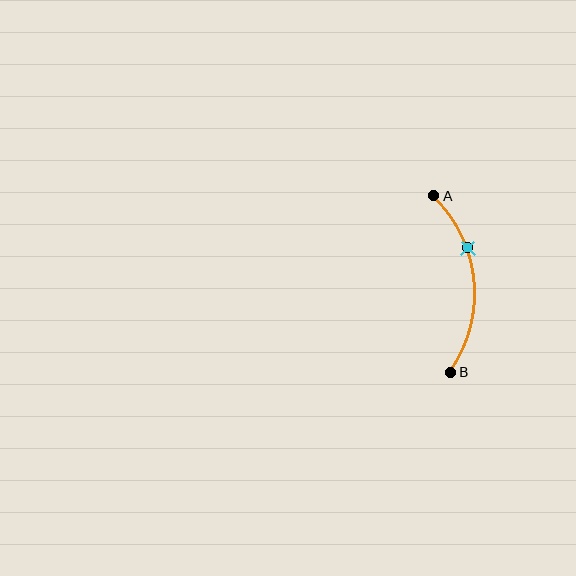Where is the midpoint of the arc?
The arc midpoint is the point on the curve farthest from the straight line joining A and B. It sits to the right of that line.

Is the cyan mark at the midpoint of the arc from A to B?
No. The cyan mark lies on the arc but is closer to endpoint A. The arc midpoint would be at the point on the curve equidistant along the arc from both A and B.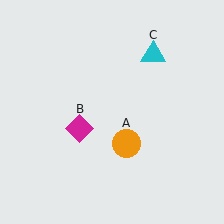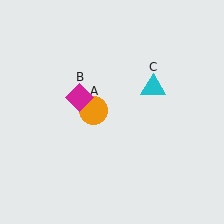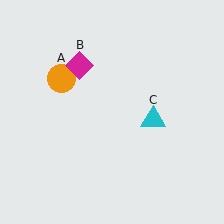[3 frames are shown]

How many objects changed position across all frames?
3 objects changed position: orange circle (object A), magenta diamond (object B), cyan triangle (object C).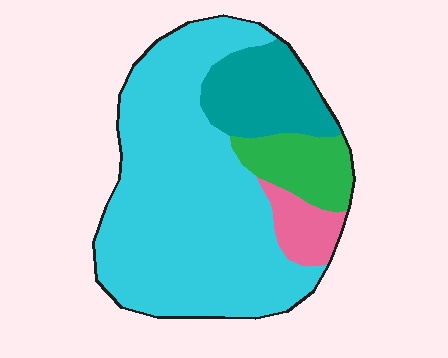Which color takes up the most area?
Cyan, at roughly 65%.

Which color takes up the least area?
Pink, at roughly 5%.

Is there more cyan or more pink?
Cyan.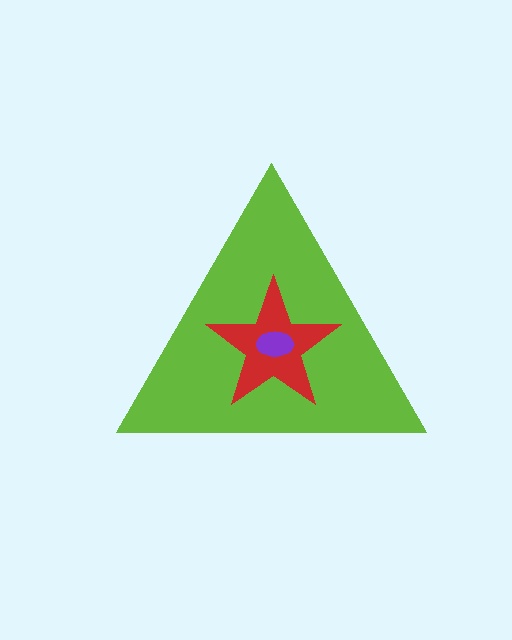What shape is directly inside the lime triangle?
The red star.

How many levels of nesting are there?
3.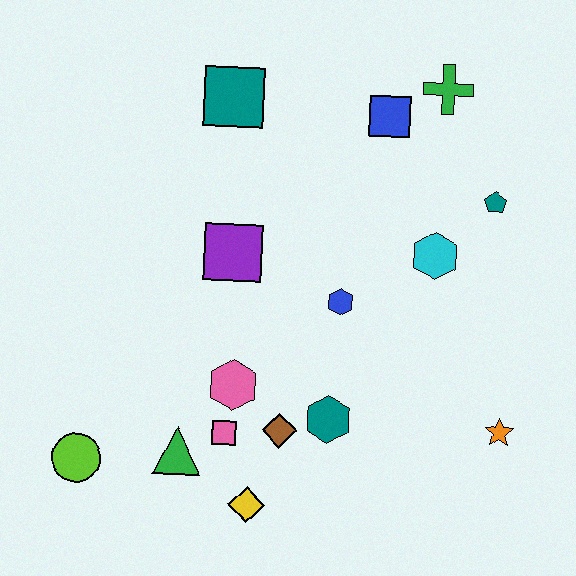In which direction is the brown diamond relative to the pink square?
The brown diamond is to the right of the pink square.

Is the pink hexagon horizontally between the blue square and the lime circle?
Yes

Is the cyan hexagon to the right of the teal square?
Yes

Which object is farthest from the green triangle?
The green cross is farthest from the green triangle.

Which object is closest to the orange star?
The teal hexagon is closest to the orange star.